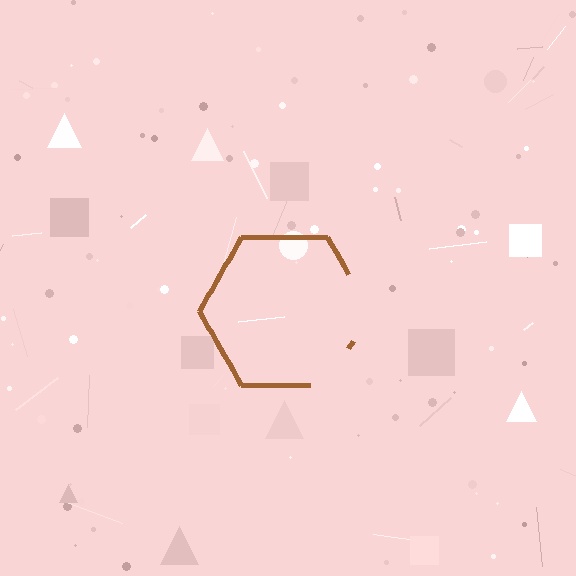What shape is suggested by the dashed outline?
The dashed outline suggests a hexagon.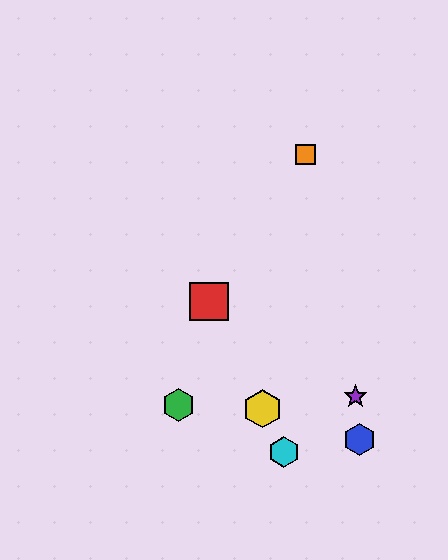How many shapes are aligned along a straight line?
3 shapes (the red square, the yellow hexagon, the cyan hexagon) are aligned along a straight line.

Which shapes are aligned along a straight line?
The red square, the yellow hexagon, the cyan hexagon are aligned along a straight line.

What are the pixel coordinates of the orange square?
The orange square is at (306, 155).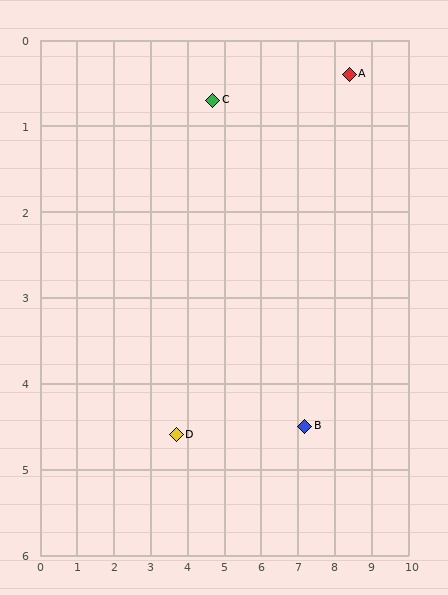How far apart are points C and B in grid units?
Points C and B are about 4.5 grid units apart.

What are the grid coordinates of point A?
Point A is at approximately (8.4, 0.4).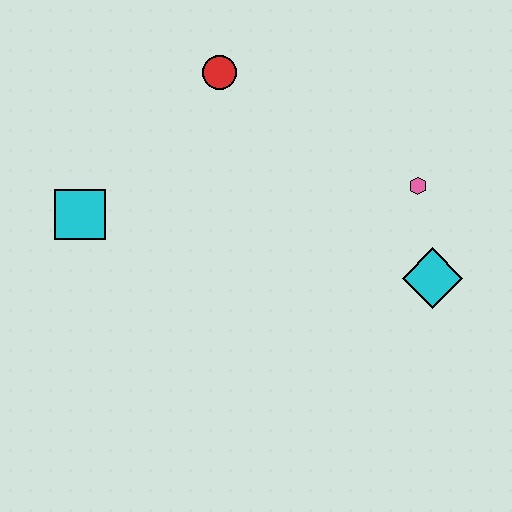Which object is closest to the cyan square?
The red circle is closest to the cyan square.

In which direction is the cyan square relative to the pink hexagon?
The cyan square is to the left of the pink hexagon.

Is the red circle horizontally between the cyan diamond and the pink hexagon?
No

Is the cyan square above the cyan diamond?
Yes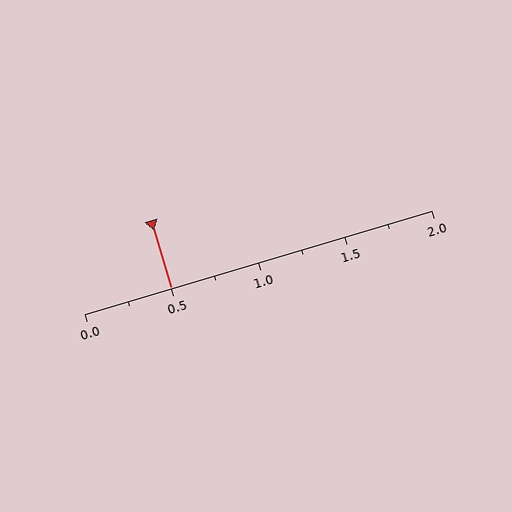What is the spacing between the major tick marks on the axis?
The major ticks are spaced 0.5 apart.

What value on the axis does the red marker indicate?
The marker indicates approximately 0.5.